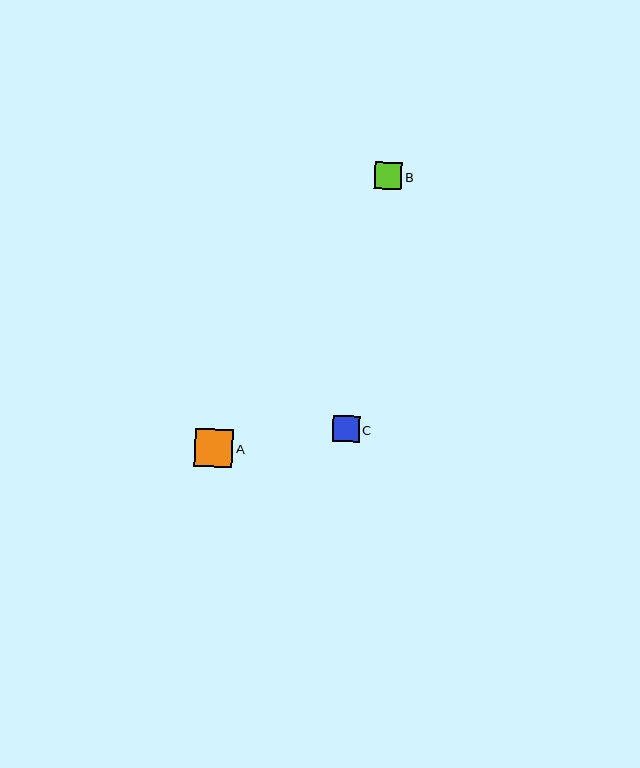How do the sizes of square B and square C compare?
Square B and square C are approximately the same size.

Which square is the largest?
Square A is the largest with a size of approximately 38 pixels.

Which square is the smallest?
Square C is the smallest with a size of approximately 27 pixels.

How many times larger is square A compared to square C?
Square A is approximately 1.4 times the size of square C.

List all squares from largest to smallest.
From largest to smallest: A, B, C.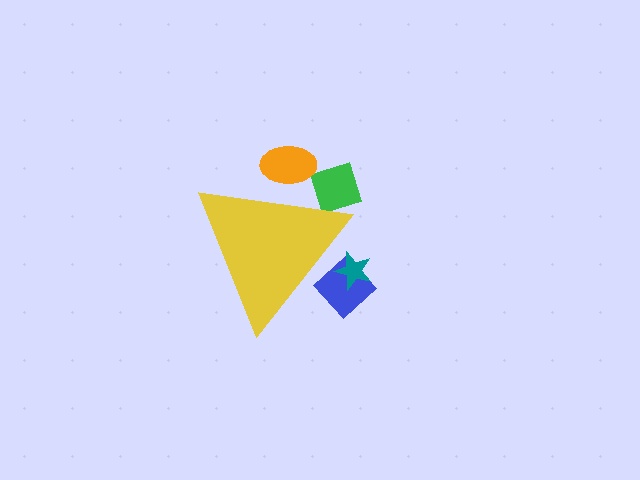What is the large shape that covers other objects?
A yellow triangle.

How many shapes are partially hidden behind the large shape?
4 shapes are partially hidden.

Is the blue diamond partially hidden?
Yes, the blue diamond is partially hidden behind the yellow triangle.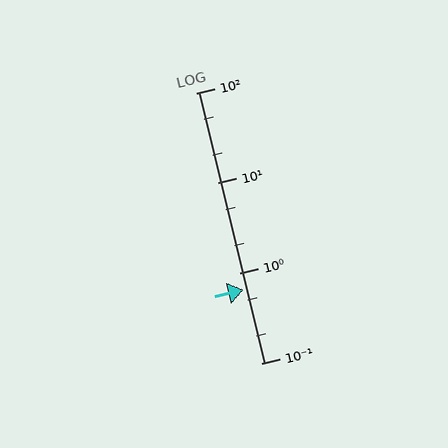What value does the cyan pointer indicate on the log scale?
The pointer indicates approximately 0.66.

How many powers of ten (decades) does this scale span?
The scale spans 3 decades, from 0.1 to 100.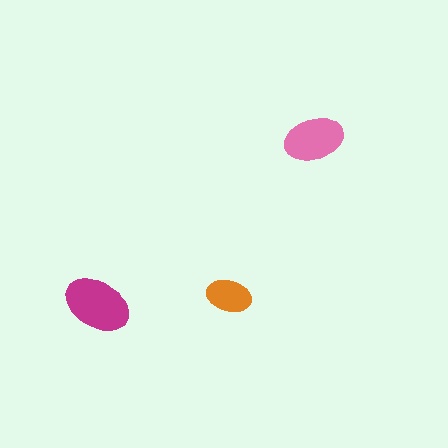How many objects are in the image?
There are 3 objects in the image.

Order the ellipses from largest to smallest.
the magenta one, the pink one, the orange one.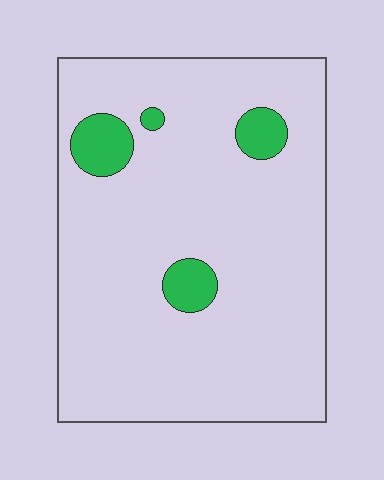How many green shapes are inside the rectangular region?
4.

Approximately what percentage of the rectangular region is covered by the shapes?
Approximately 10%.